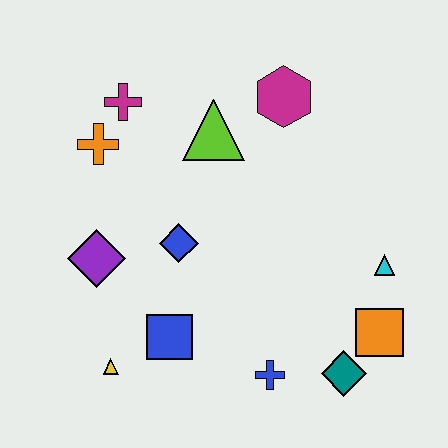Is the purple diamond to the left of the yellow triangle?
Yes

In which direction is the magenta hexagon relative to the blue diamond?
The magenta hexagon is above the blue diamond.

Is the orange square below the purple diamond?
Yes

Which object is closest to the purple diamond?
The blue diamond is closest to the purple diamond.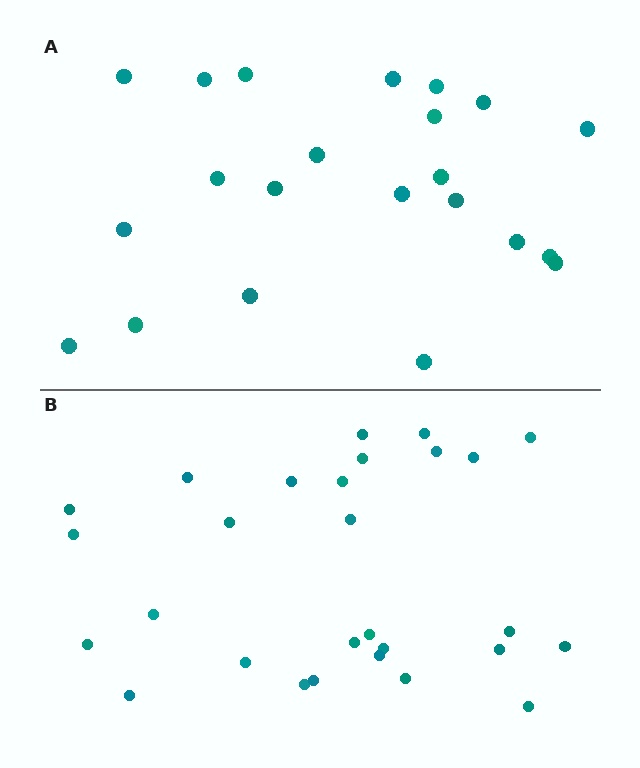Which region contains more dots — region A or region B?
Region B (the bottom region) has more dots.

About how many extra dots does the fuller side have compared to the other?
Region B has about 6 more dots than region A.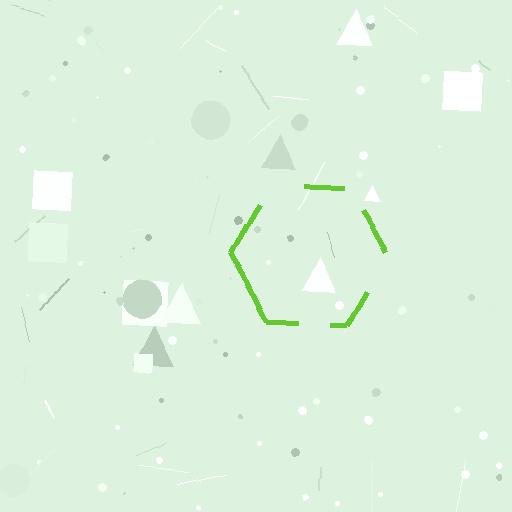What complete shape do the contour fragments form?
The contour fragments form a hexagon.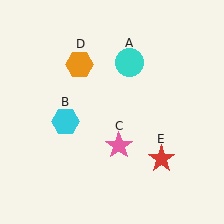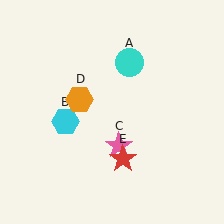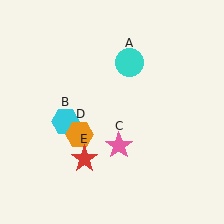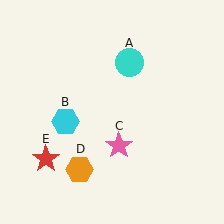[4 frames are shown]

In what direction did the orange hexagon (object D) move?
The orange hexagon (object D) moved down.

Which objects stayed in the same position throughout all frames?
Cyan circle (object A) and cyan hexagon (object B) and pink star (object C) remained stationary.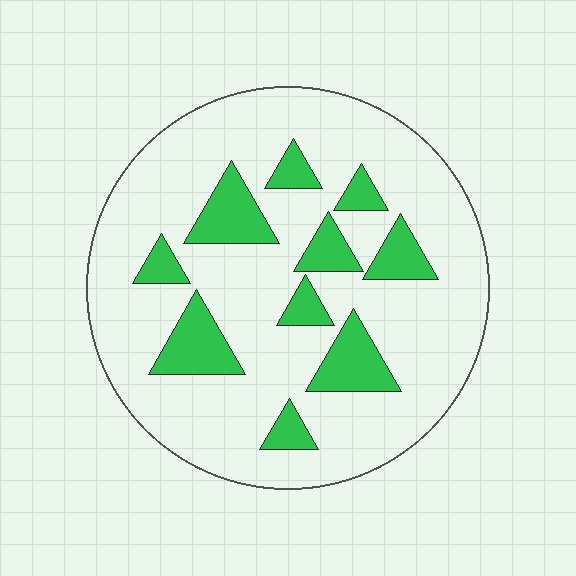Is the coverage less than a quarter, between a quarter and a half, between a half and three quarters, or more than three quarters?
Less than a quarter.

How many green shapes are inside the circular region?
10.